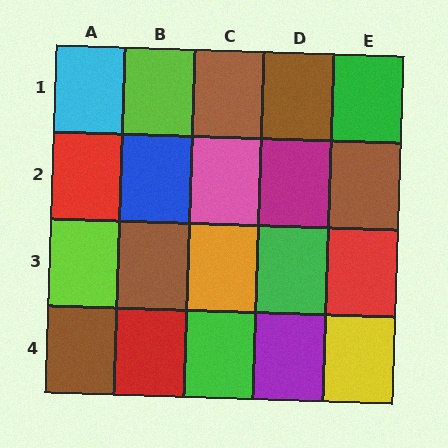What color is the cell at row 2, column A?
Red.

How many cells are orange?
1 cell is orange.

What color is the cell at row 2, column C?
Pink.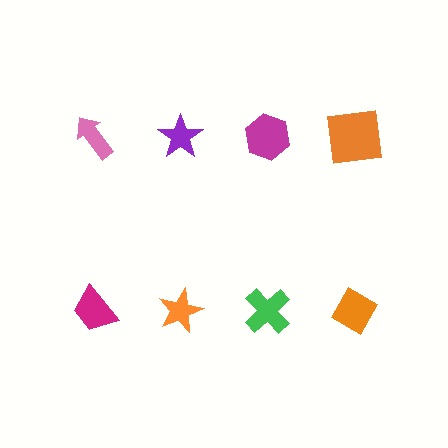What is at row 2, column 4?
An orange diamond.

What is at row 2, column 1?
A magenta trapezoid.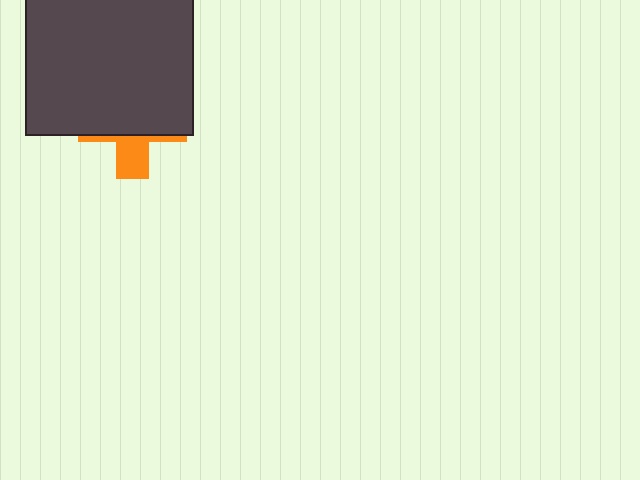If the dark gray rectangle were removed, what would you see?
You would see the complete orange cross.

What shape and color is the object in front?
The object in front is a dark gray rectangle.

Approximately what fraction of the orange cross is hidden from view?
Roughly 69% of the orange cross is hidden behind the dark gray rectangle.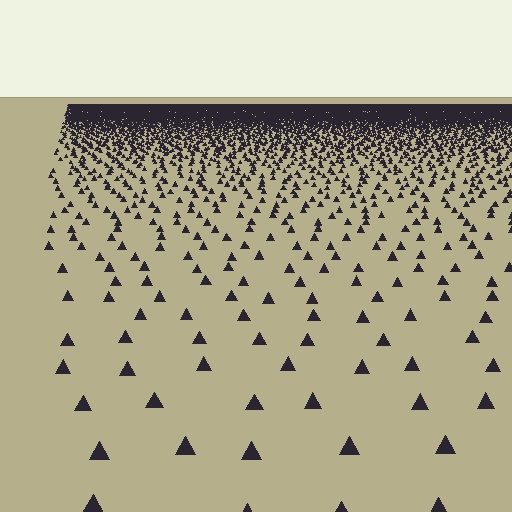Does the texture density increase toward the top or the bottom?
Density increases toward the top.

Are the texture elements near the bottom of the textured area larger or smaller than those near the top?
Larger. Near the bottom, elements are closer to the viewer and appear at a bigger on-screen size.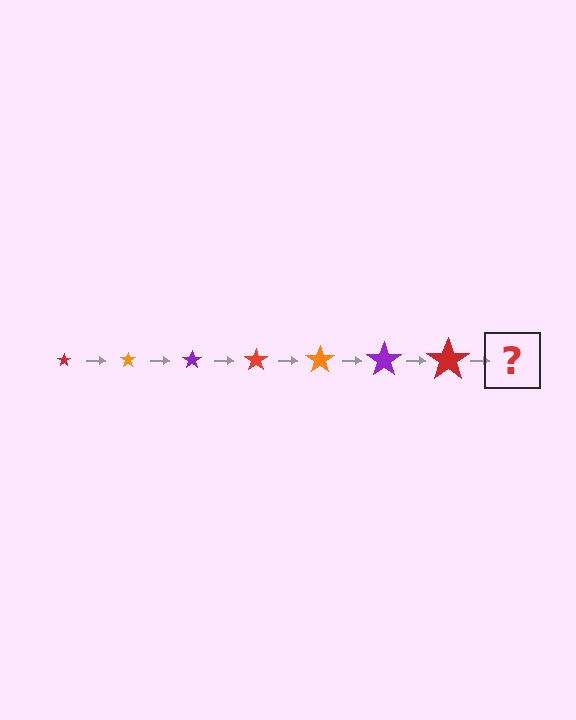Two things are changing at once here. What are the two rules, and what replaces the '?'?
The two rules are that the star grows larger each step and the color cycles through red, orange, and purple. The '?' should be an orange star, larger than the previous one.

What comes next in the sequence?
The next element should be an orange star, larger than the previous one.